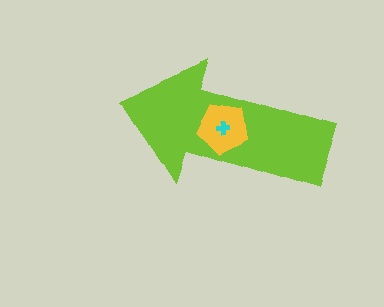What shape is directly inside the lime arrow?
The yellow pentagon.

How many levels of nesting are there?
3.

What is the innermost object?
The cyan cross.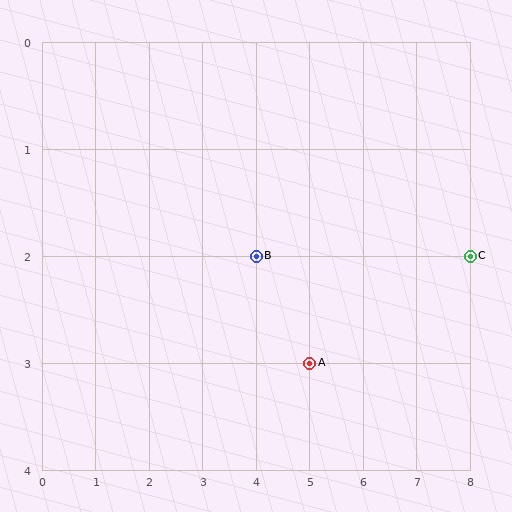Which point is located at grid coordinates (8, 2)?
Point C is at (8, 2).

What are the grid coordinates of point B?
Point B is at grid coordinates (4, 2).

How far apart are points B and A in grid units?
Points B and A are 1 column and 1 row apart (about 1.4 grid units diagonally).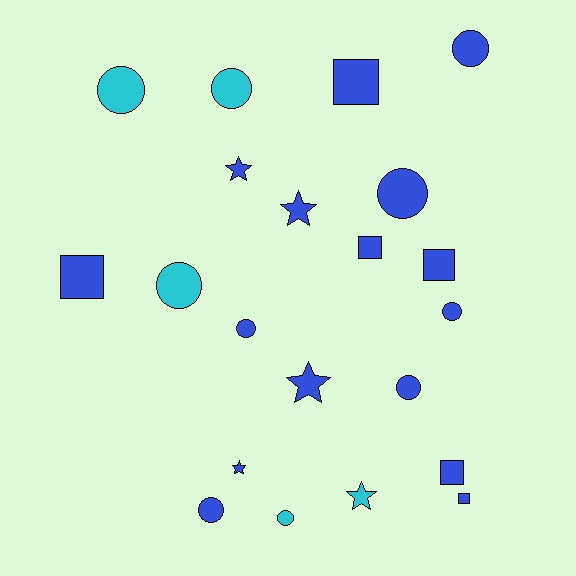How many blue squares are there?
There are 6 blue squares.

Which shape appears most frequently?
Circle, with 10 objects.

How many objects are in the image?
There are 21 objects.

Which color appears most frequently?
Blue, with 16 objects.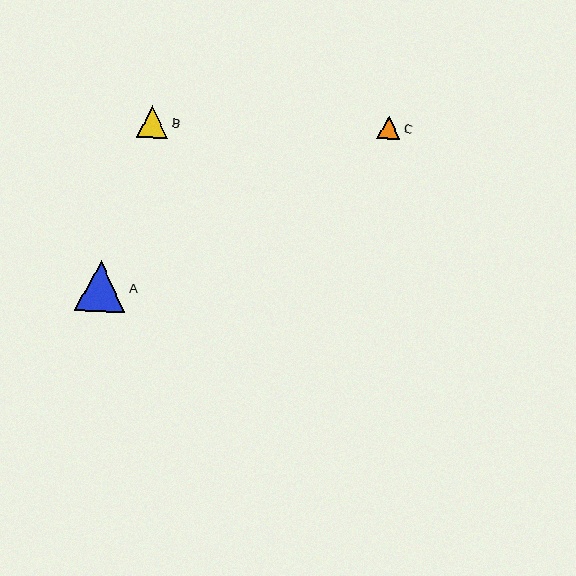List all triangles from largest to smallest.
From largest to smallest: A, B, C.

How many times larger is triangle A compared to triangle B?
Triangle A is approximately 1.6 times the size of triangle B.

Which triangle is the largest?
Triangle A is the largest with a size of approximately 50 pixels.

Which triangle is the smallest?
Triangle C is the smallest with a size of approximately 23 pixels.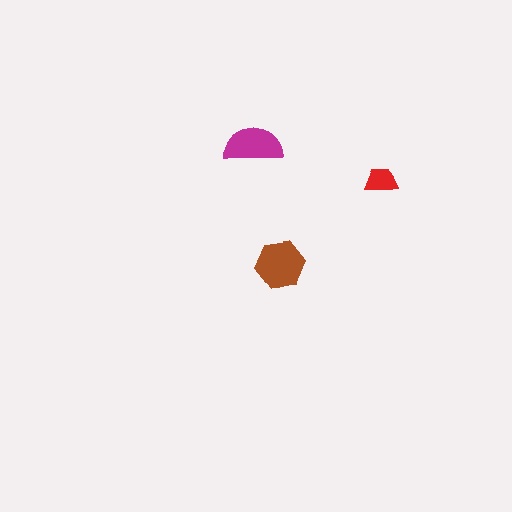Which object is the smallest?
The red trapezoid.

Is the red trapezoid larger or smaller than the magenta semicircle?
Smaller.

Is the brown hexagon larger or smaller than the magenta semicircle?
Larger.